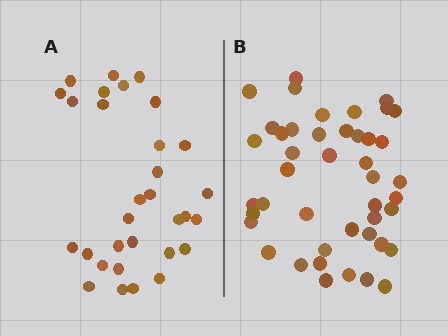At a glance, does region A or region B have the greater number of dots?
Region B (the right region) has more dots.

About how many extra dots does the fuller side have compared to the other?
Region B has approximately 15 more dots than region A.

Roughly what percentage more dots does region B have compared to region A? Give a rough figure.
About 40% more.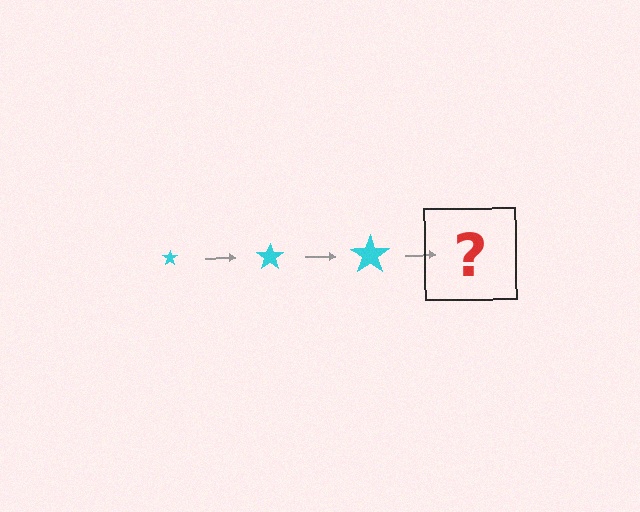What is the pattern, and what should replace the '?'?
The pattern is that the star gets progressively larger each step. The '?' should be a cyan star, larger than the previous one.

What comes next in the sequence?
The next element should be a cyan star, larger than the previous one.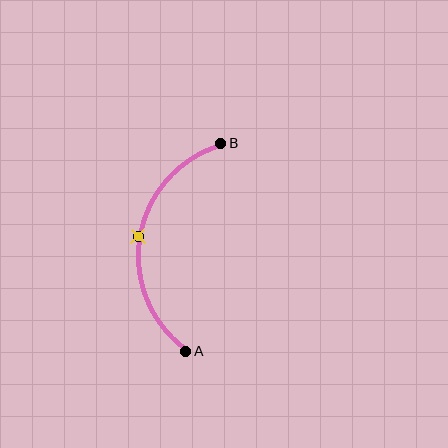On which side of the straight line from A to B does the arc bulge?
The arc bulges to the left of the straight line connecting A and B.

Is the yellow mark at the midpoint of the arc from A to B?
Yes. The yellow mark lies on the arc at equal arc-length from both A and B — it is the arc midpoint.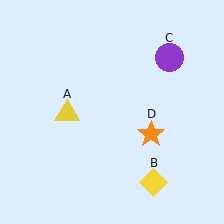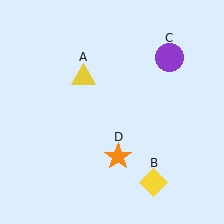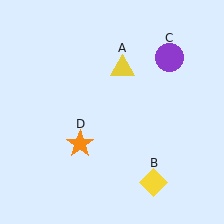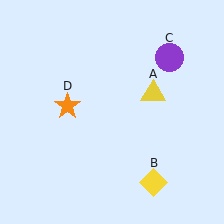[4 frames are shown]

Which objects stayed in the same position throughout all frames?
Yellow diamond (object B) and purple circle (object C) remained stationary.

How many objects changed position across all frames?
2 objects changed position: yellow triangle (object A), orange star (object D).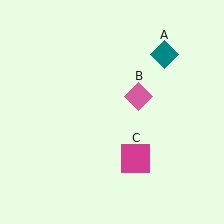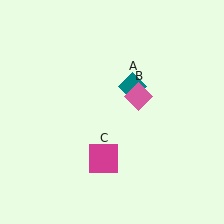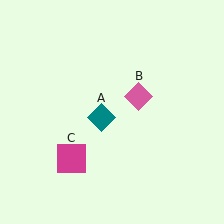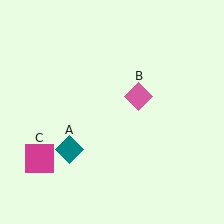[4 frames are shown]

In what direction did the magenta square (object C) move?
The magenta square (object C) moved left.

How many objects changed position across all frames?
2 objects changed position: teal diamond (object A), magenta square (object C).